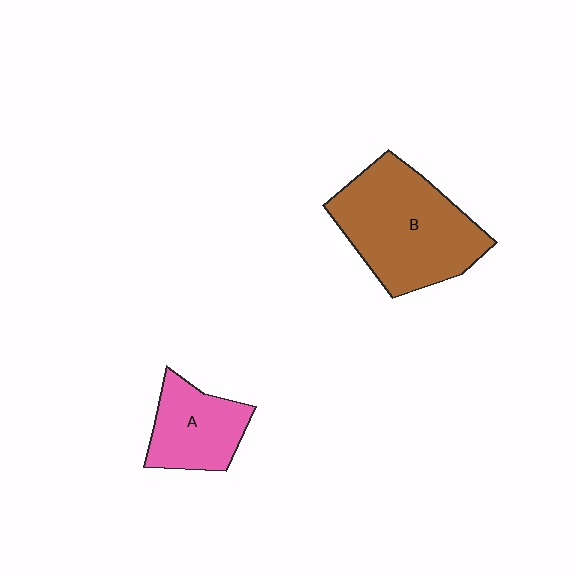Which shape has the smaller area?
Shape A (pink).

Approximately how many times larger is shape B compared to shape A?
Approximately 1.9 times.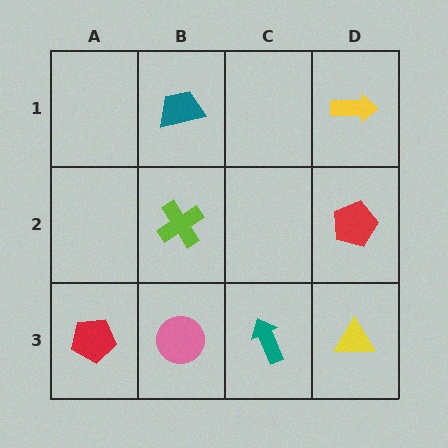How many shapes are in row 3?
4 shapes.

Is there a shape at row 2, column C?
No, that cell is empty.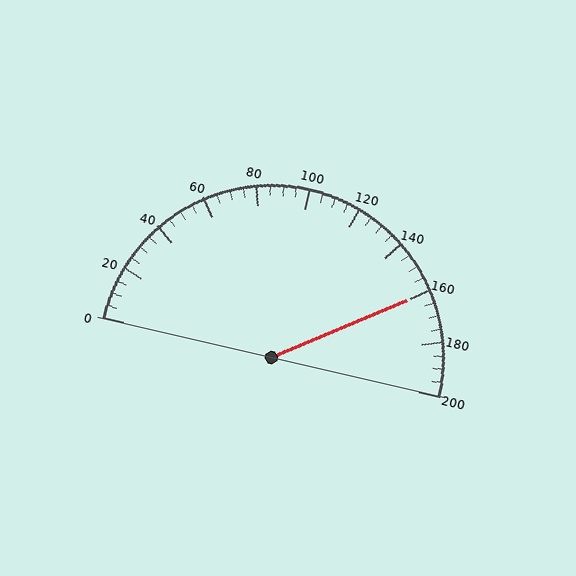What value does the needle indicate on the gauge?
The needle indicates approximately 160.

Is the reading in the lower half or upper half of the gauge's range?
The reading is in the upper half of the range (0 to 200).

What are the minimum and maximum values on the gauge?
The gauge ranges from 0 to 200.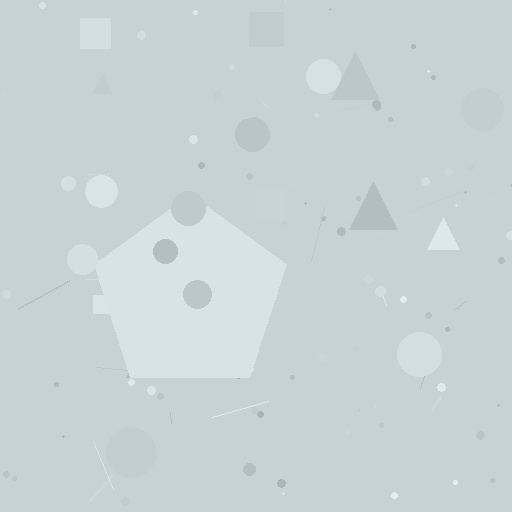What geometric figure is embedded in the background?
A pentagon is embedded in the background.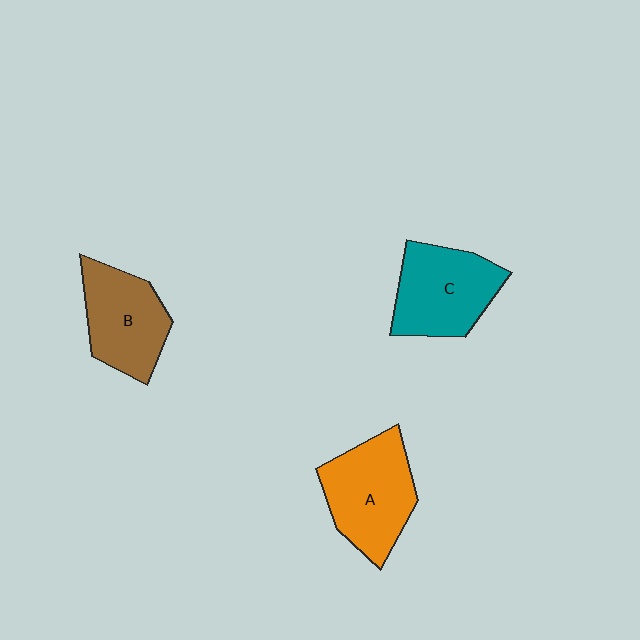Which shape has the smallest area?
Shape B (brown).